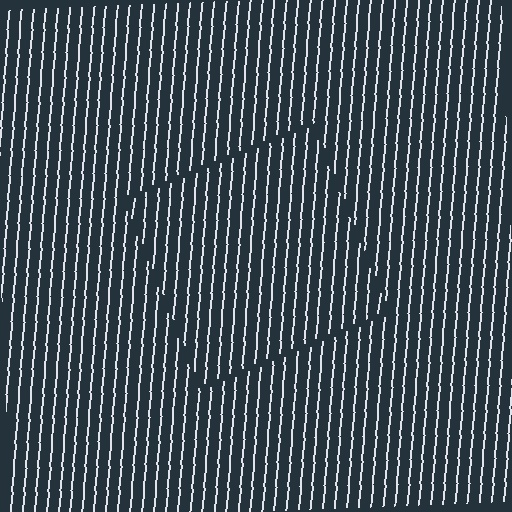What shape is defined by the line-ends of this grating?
An illusory square. The interior of the shape contains the same grating, shifted by half a period — the contour is defined by the phase discontinuity where line-ends from the inner and outer gratings abut.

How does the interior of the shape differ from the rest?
The interior of the shape contains the same grating, shifted by half a period — the contour is defined by the phase discontinuity where line-ends from the inner and outer gratings abut.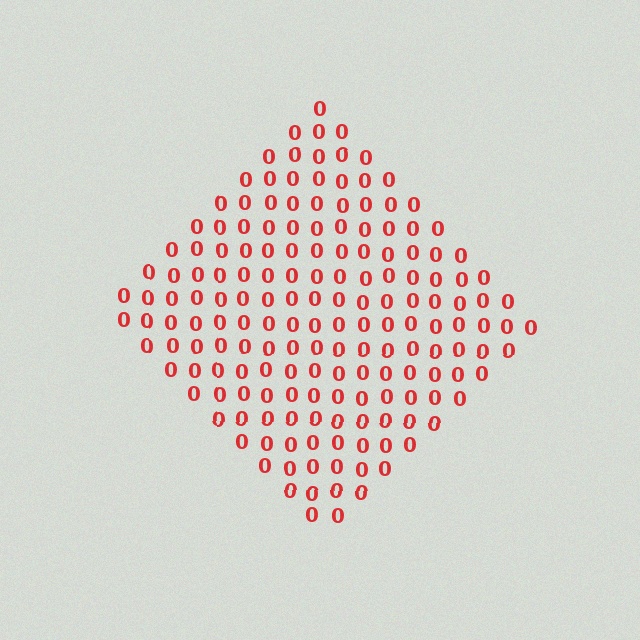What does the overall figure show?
The overall figure shows a diamond.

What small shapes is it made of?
It is made of small digit 0's.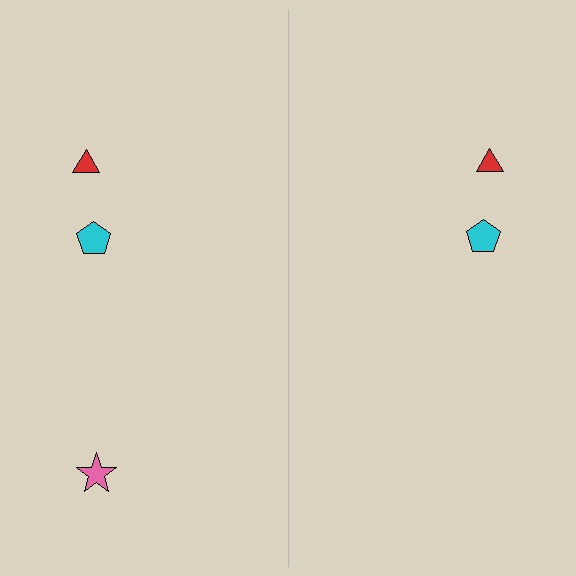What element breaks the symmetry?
A pink star is missing from the right side.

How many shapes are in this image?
There are 5 shapes in this image.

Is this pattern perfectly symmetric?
No, the pattern is not perfectly symmetric. A pink star is missing from the right side.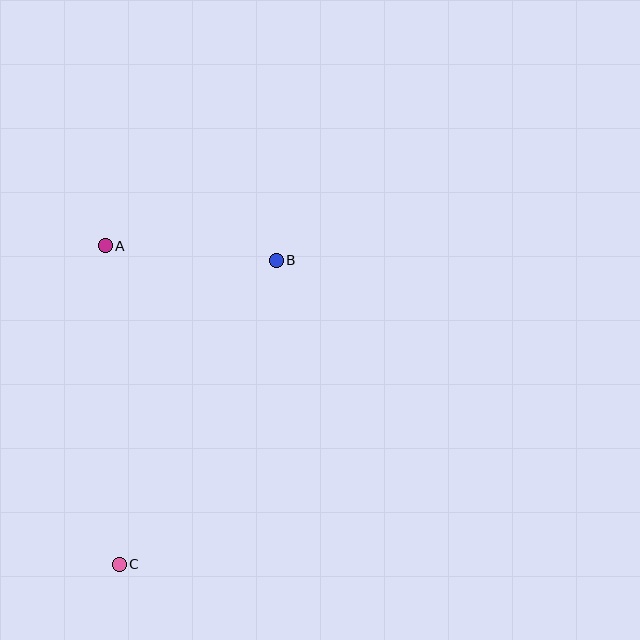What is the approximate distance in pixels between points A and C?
The distance between A and C is approximately 319 pixels.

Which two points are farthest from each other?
Points B and C are farthest from each other.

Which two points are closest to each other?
Points A and B are closest to each other.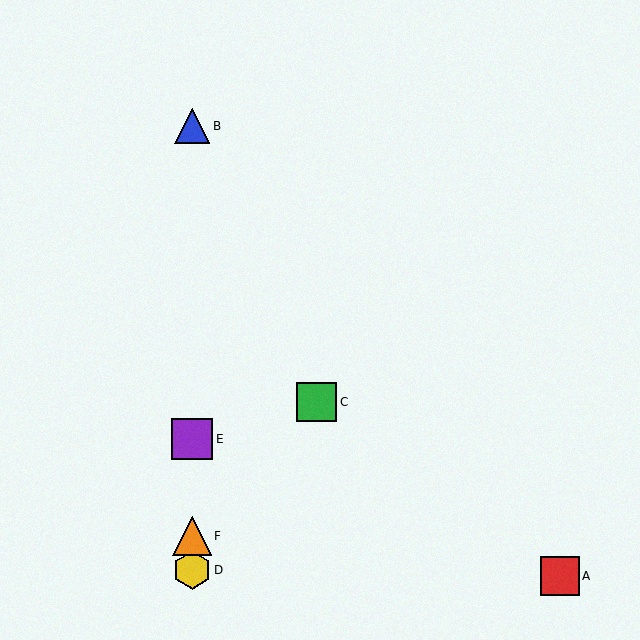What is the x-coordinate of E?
Object E is at x≈192.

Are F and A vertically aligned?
No, F is at x≈192 and A is at x≈560.